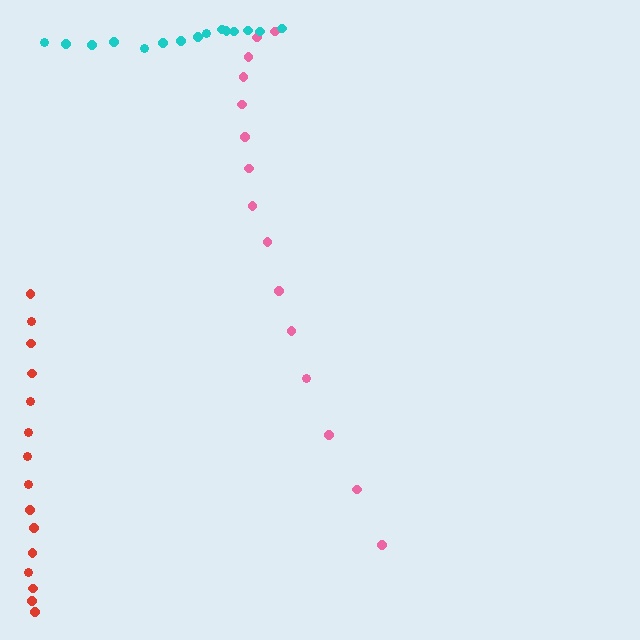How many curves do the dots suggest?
There are 3 distinct paths.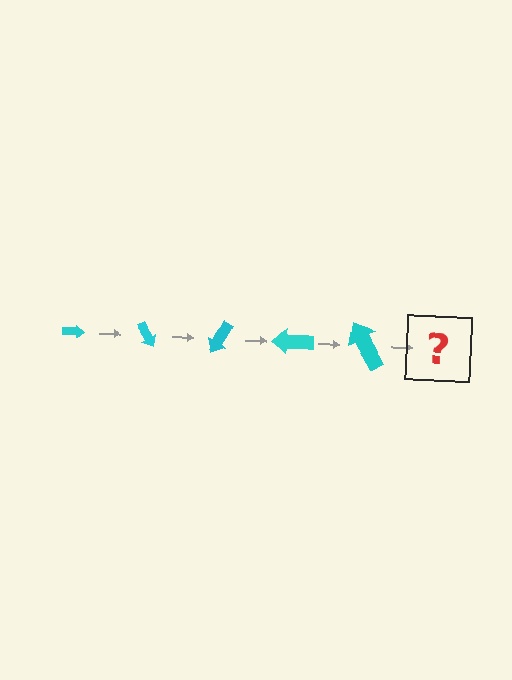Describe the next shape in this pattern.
It should be an arrow, larger than the previous one and rotated 300 degrees from the start.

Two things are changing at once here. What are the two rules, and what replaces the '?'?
The two rules are that the arrow grows larger each step and it rotates 60 degrees each step. The '?' should be an arrow, larger than the previous one and rotated 300 degrees from the start.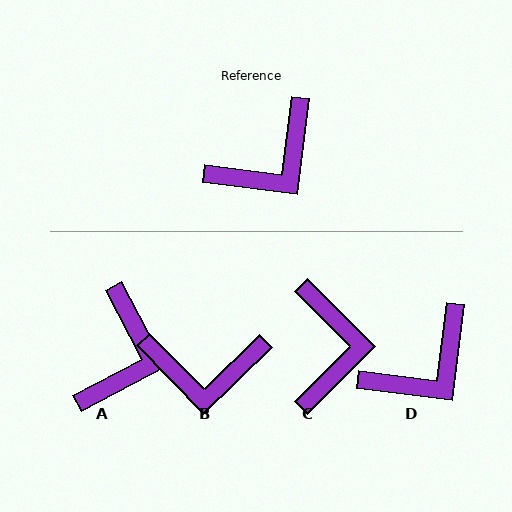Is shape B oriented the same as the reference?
No, it is off by about 38 degrees.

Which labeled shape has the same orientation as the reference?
D.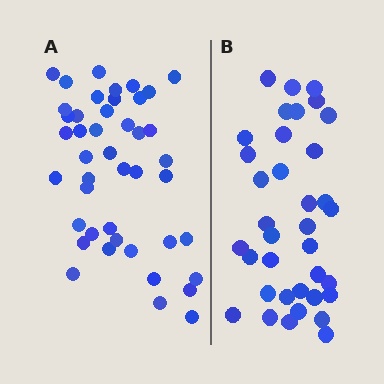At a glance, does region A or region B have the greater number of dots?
Region A (the left region) has more dots.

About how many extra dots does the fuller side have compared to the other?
Region A has roughly 8 or so more dots than region B.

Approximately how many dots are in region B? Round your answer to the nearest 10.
About 40 dots. (The exact count is 36, which rounds to 40.)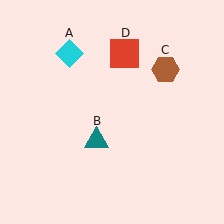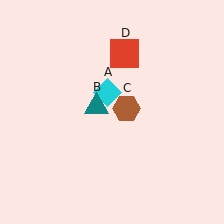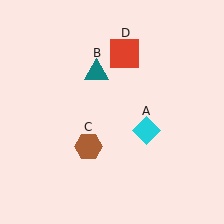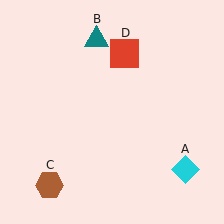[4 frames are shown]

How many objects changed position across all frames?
3 objects changed position: cyan diamond (object A), teal triangle (object B), brown hexagon (object C).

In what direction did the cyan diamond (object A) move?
The cyan diamond (object A) moved down and to the right.